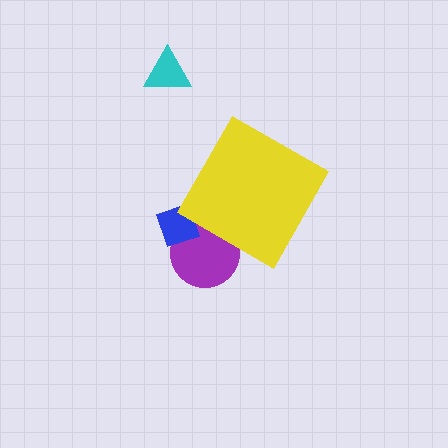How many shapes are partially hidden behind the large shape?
2 shapes are partially hidden.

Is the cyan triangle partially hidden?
No, the cyan triangle is fully visible.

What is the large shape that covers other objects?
A yellow diamond.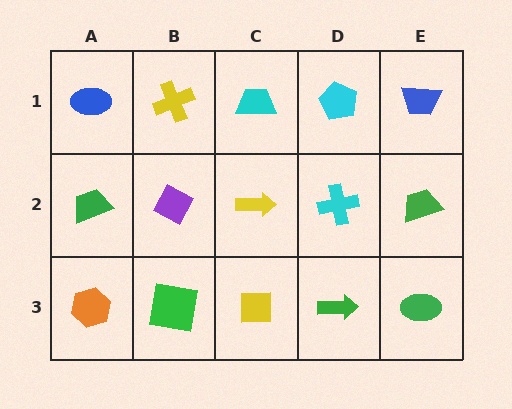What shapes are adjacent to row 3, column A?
A green trapezoid (row 2, column A), a green square (row 3, column B).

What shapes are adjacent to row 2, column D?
A cyan pentagon (row 1, column D), a green arrow (row 3, column D), a yellow arrow (row 2, column C), a green trapezoid (row 2, column E).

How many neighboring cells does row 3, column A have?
2.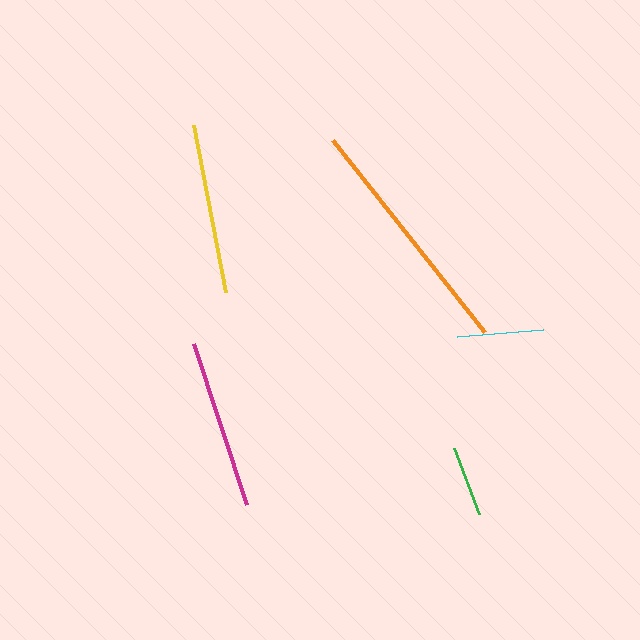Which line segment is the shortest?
The green line is the shortest at approximately 70 pixels.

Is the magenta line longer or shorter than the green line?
The magenta line is longer than the green line.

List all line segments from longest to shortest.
From longest to shortest: orange, yellow, magenta, cyan, green.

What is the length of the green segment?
The green segment is approximately 70 pixels long.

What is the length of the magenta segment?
The magenta segment is approximately 169 pixels long.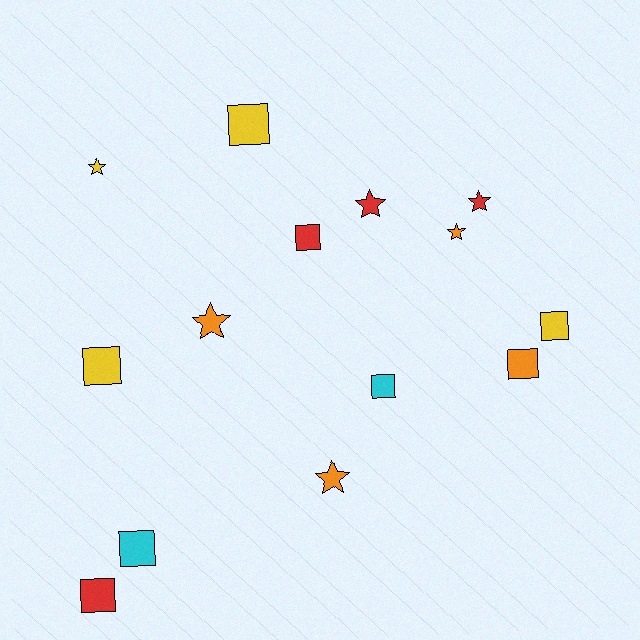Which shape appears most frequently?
Square, with 8 objects.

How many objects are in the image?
There are 14 objects.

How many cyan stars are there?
There are no cyan stars.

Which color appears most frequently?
Orange, with 4 objects.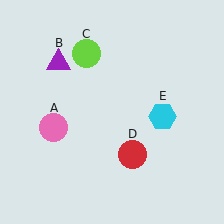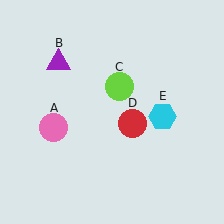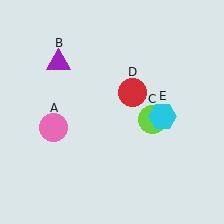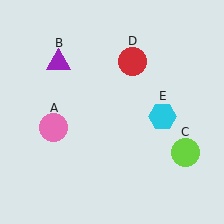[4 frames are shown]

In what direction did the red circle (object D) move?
The red circle (object D) moved up.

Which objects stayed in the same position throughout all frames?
Pink circle (object A) and purple triangle (object B) and cyan hexagon (object E) remained stationary.